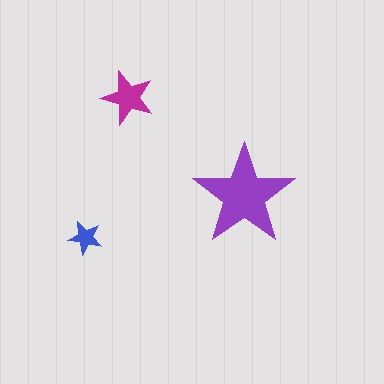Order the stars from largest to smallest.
the purple one, the magenta one, the blue one.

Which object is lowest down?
The blue star is bottommost.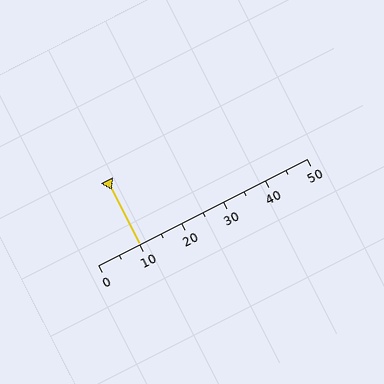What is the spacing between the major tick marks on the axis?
The major ticks are spaced 10 apart.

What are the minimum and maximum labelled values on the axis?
The axis runs from 0 to 50.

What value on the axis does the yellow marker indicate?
The marker indicates approximately 10.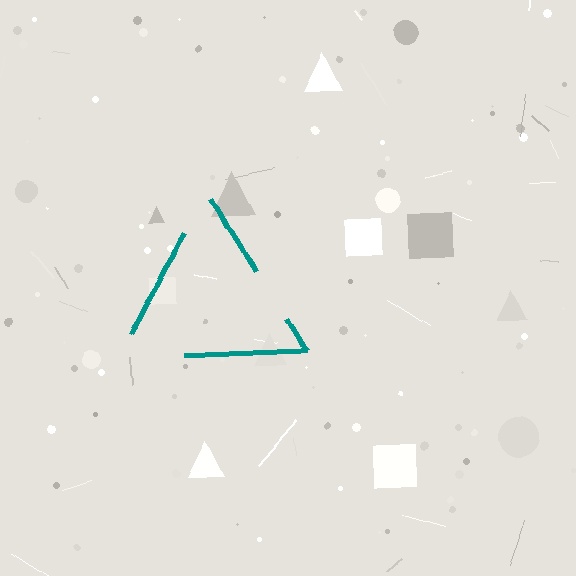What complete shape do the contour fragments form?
The contour fragments form a triangle.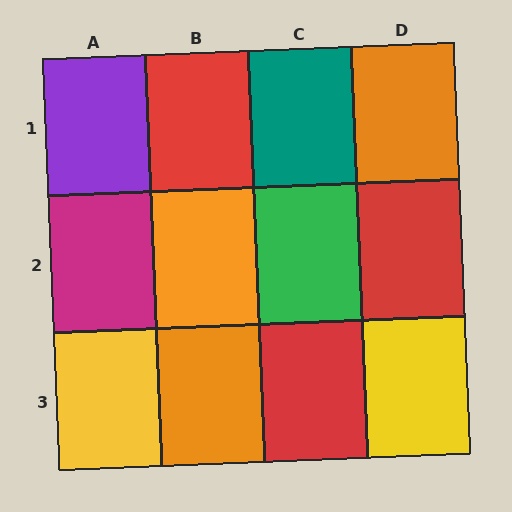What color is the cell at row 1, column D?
Orange.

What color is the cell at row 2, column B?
Orange.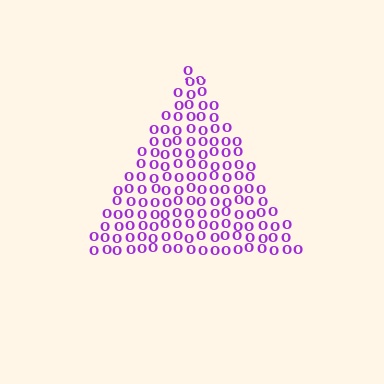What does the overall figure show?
The overall figure shows a triangle.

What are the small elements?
The small elements are letter O's.